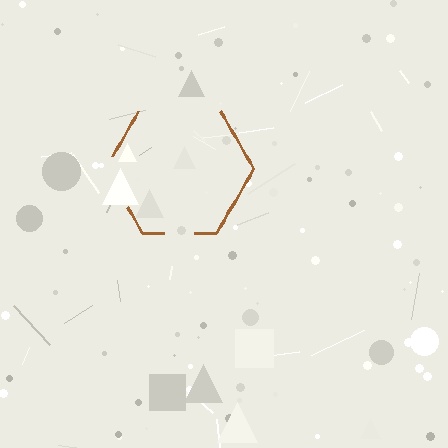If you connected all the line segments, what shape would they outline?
They would outline a hexagon.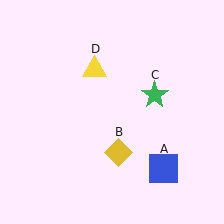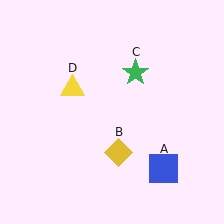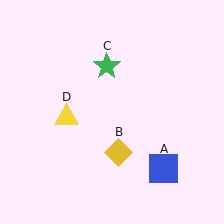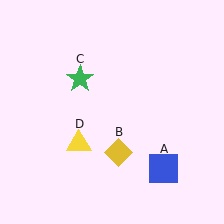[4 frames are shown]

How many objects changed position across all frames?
2 objects changed position: green star (object C), yellow triangle (object D).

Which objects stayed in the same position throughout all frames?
Blue square (object A) and yellow diamond (object B) remained stationary.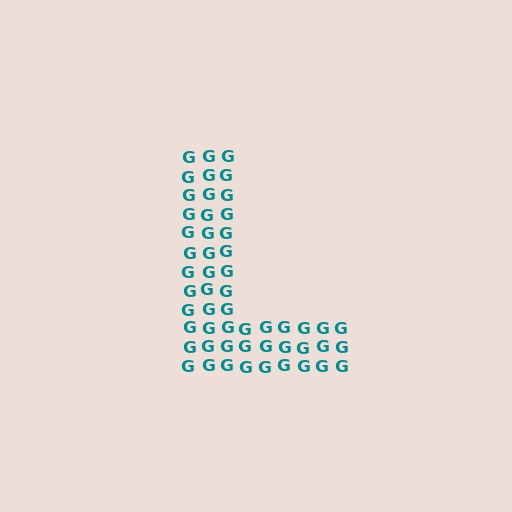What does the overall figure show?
The overall figure shows the letter L.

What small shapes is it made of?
It is made of small letter G's.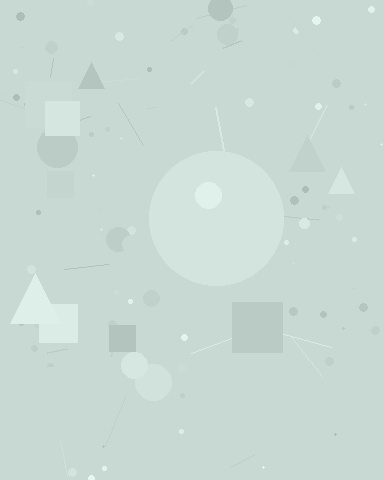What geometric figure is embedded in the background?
A circle is embedded in the background.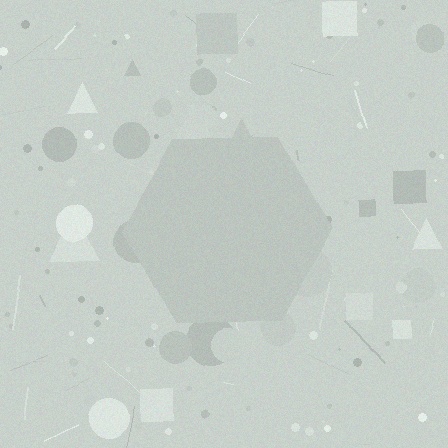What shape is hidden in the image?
A hexagon is hidden in the image.